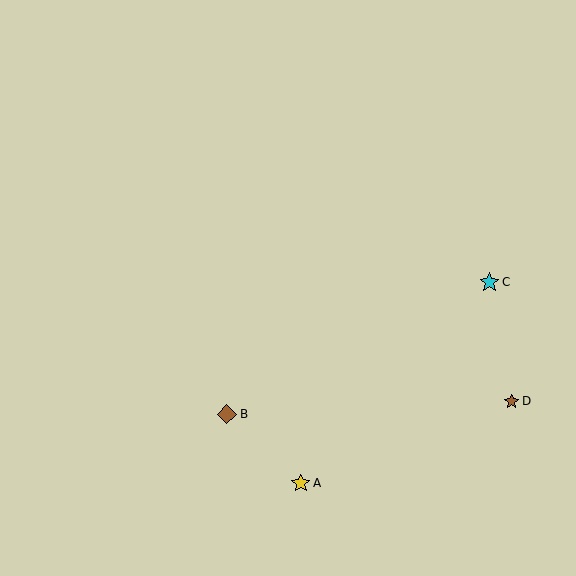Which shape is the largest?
The cyan star (labeled C) is the largest.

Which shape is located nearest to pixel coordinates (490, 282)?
The cyan star (labeled C) at (489, 282) is nearest to that location.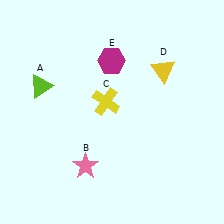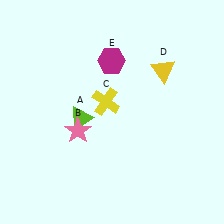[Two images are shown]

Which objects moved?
The objects that moved are: the lime triangle (A), the pink star (B).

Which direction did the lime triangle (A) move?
The lime triangle (A) moved right.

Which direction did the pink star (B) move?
The pink star (B) moved up.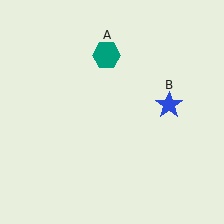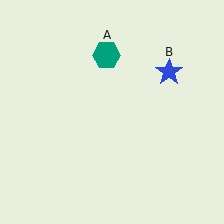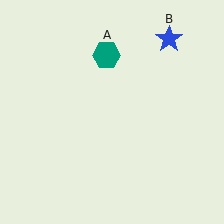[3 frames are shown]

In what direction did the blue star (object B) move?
The blue star (object B) moved up.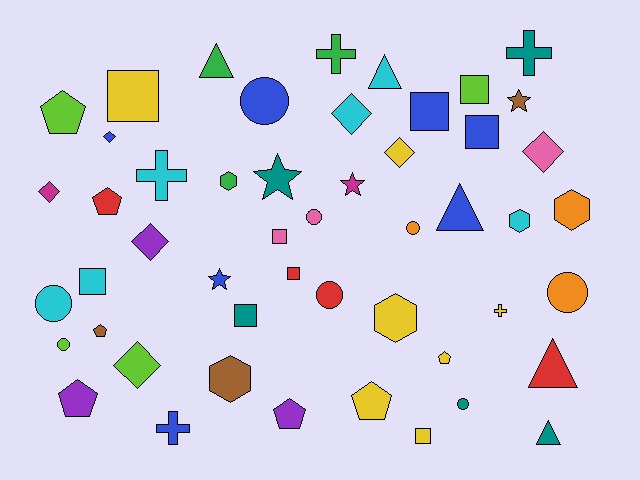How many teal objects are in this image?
There are 5 teal objects.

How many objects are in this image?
There are 50 objects.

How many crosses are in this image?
There are 5 crosses.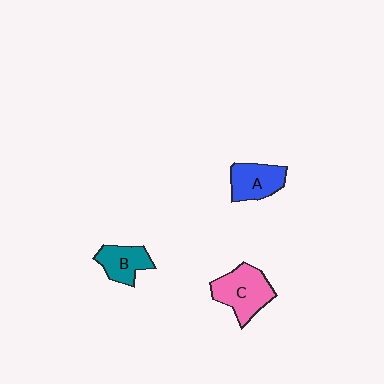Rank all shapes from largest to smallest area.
From largest to smallest: C (pink), A (blue), B (teal).